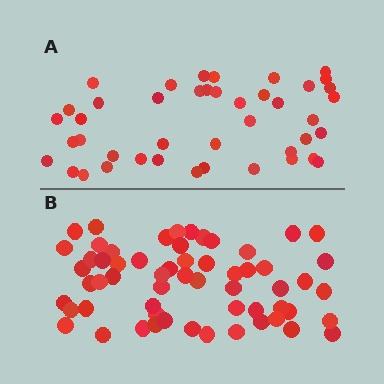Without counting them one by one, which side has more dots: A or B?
Region B (the bottom region) has more dots.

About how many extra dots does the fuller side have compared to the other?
Region B has approximately 15 more dots than region A.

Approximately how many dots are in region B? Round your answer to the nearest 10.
About 60 dots. (The exact count is 59, which rounds to 60.)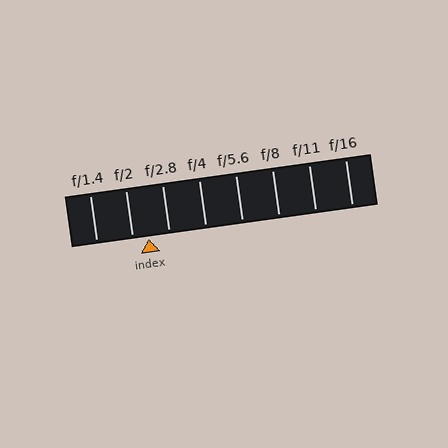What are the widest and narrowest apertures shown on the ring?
The widest aperture shown is f/1.4 and the narrowest is f/16.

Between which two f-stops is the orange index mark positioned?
The index mark is between f/2 and f/2.8.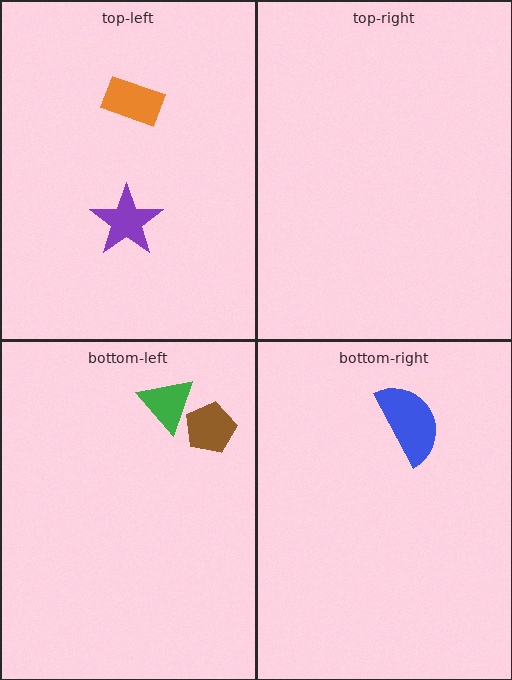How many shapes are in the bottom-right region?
1.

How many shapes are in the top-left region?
2.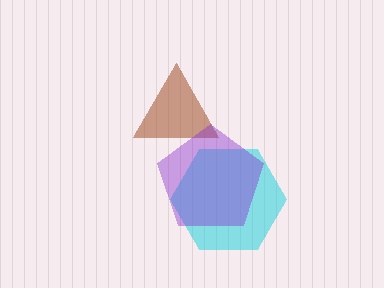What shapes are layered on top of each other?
The layered shapes are: a brown triangle, a cyan hexagon, a purple pentagon.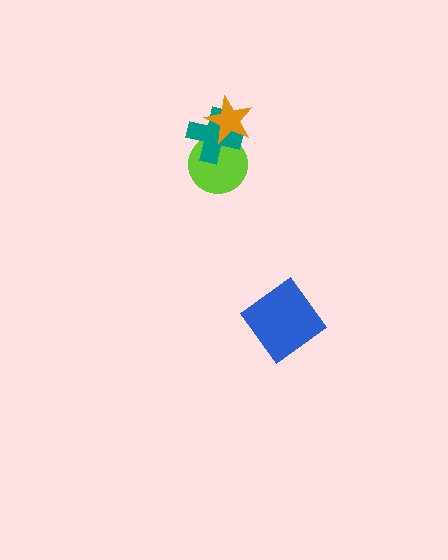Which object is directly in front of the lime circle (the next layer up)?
The teal cross is directly in front of the lime circle.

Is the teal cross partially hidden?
Yes, it is partially covered by another shape.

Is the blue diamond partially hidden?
No, no other shape covers it.